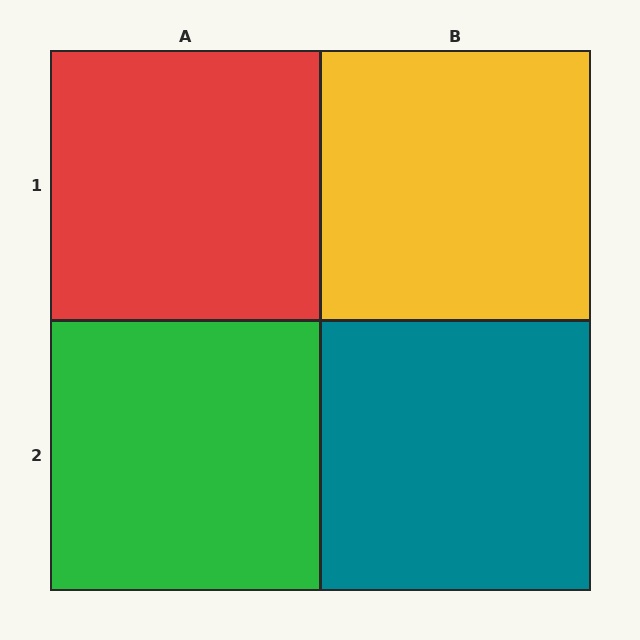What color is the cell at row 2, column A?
Green.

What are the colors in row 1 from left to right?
Red, yellow.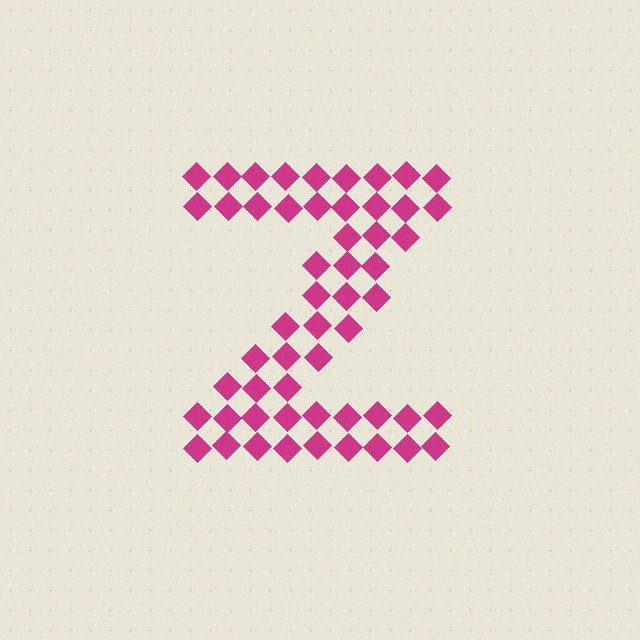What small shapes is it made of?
It is made of small diamonds.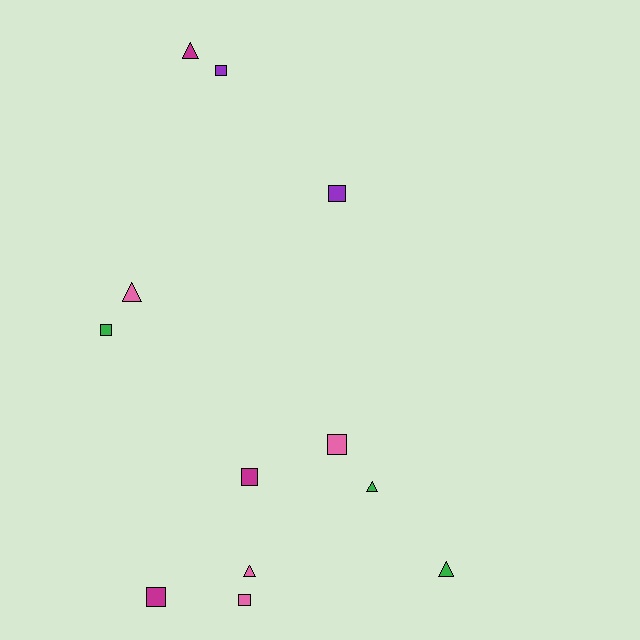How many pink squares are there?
There are 2 pink squares.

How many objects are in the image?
There are 12 objects.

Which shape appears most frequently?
Square, with 7 objects.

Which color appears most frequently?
Pink, with 4 objects.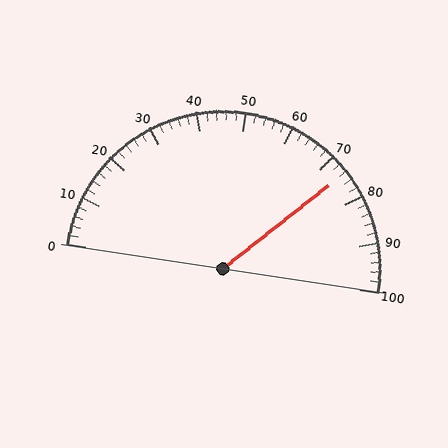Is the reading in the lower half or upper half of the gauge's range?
The reading is in the upper half of the range (0 to 100).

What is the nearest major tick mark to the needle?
The nearest major tick mark is 70.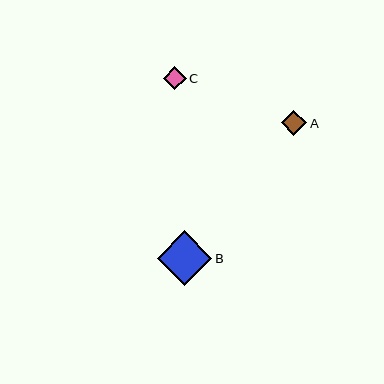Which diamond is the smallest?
Diamond C is the smallest with a size of approximately 23 pixels.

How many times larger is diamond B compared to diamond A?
Diamond B is approximately 2.2 times the size of diamond A.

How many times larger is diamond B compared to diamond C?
Diamond B is approximately 2.4 times the size of diamond C.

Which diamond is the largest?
Diamond B is the largest with a size of approximately 55 pixels.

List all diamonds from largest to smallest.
From largest to smallest: B, A, C.